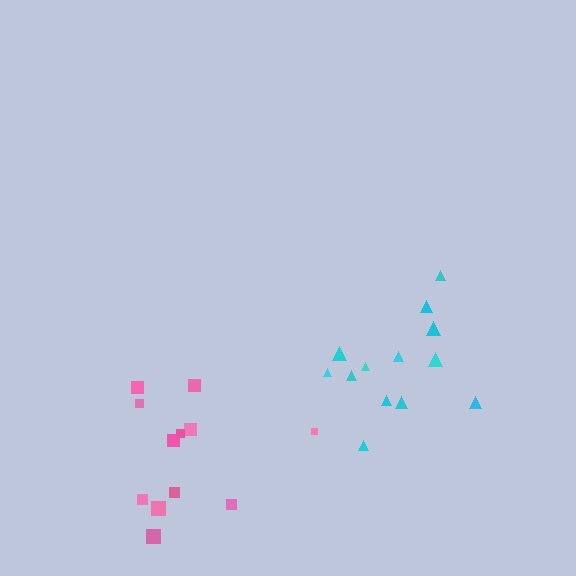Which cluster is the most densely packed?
Pink.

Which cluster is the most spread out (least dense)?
Cyan.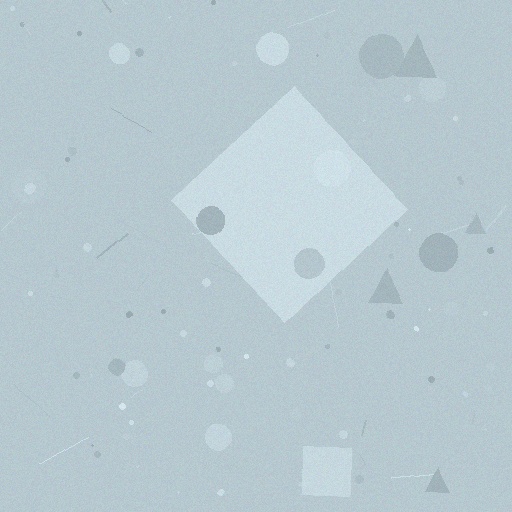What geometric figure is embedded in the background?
A diamond is embedded in the background.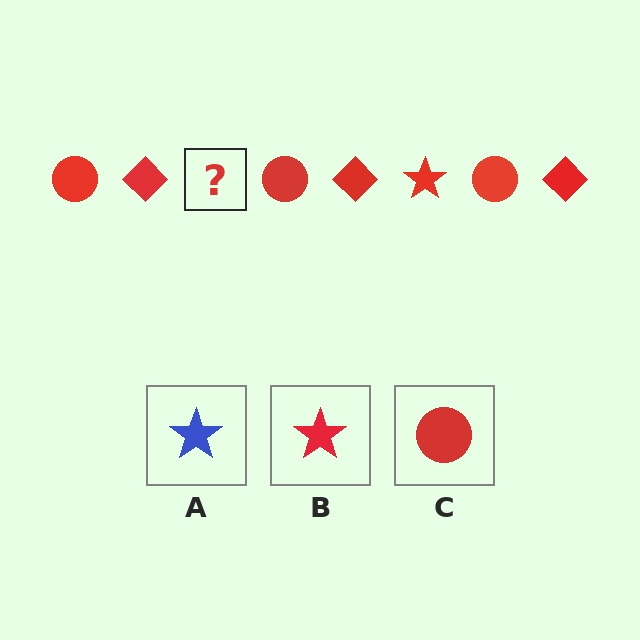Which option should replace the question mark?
Option B.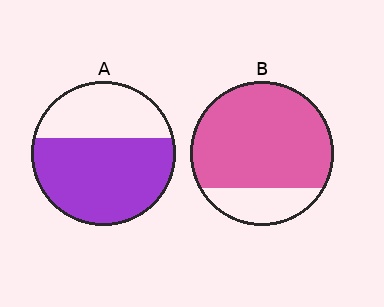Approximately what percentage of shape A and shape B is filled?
A is approximately 65% and B is approximately 80%.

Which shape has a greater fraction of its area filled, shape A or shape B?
Shape B.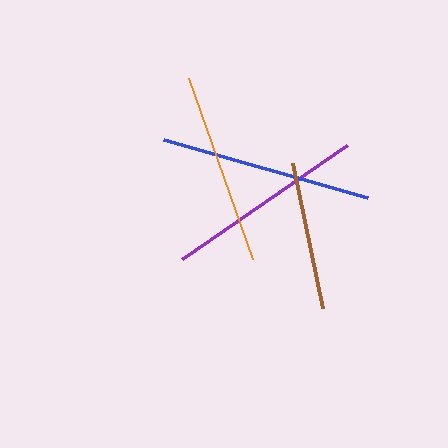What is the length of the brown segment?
The brown segment is approximately 148 pixels long.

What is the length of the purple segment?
The purple segment is approximately 201 pixels long.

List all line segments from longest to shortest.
From longest to shortest: blue, purple, orange, brown.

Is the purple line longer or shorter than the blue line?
The blue line is longer than the purple line.